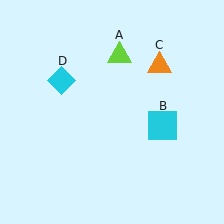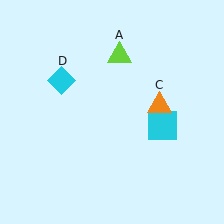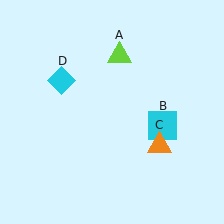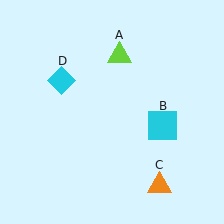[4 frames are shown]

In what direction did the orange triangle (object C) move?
The orange triangle (object C) moved down.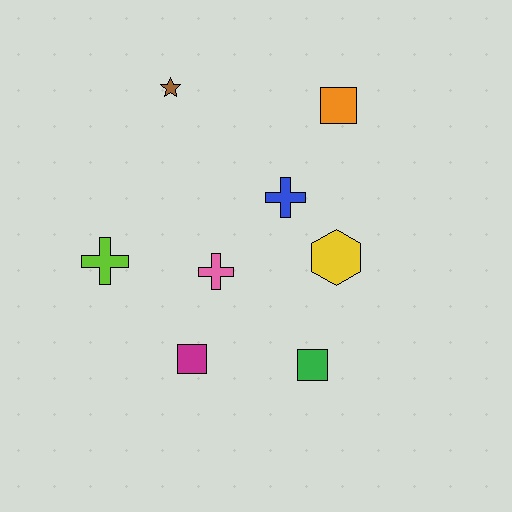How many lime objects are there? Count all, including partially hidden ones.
There is 1 lime object.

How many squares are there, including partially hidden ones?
There are 3 squares.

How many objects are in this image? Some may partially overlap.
There are 8 objects.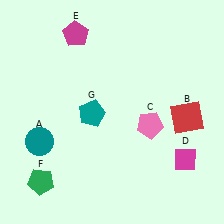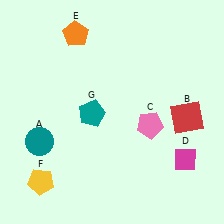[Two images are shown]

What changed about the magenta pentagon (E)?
In Image 1, E is magenta. In Image 2, it changed to orange.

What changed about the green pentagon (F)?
In Image 1, F is green. In Image 2, it changed to yellow.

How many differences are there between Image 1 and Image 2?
There are 2 differences between the two images.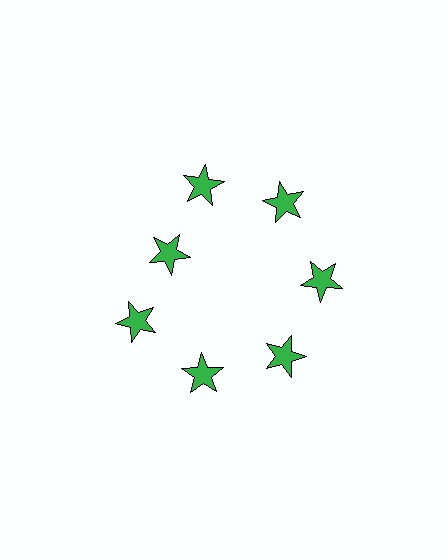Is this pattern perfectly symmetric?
No. The 7 green stars are arranged in a ring, but one element near the 10 o'clock position is pulled inward toward the center, breaking the 7-fold rotational symmetry.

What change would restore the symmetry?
The symmetry would be restored by moving it outward, back onto the ring so that all 7 stars sit at equal angles and equal distance from the center.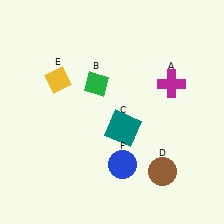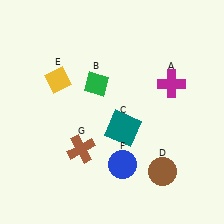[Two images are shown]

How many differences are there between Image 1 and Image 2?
There is 1 difference between the two images.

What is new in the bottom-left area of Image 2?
A brown cross (G) was added in the bottom-left area of Image 2.